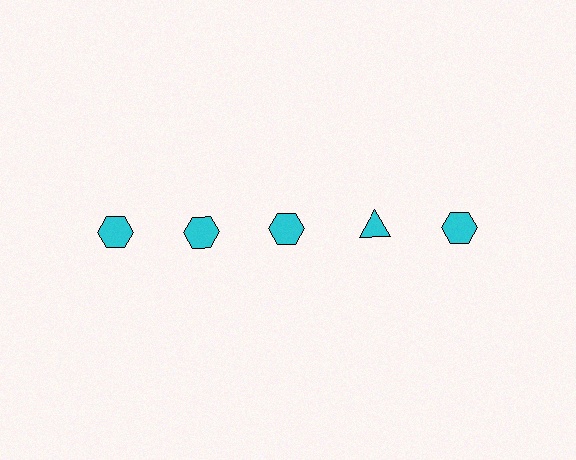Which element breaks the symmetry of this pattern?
The cyan triangle in the top row, second from right column breaks the symmetry. All other shapes are cyan hexagons.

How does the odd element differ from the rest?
It has a different shape: triangle instead of hexagon.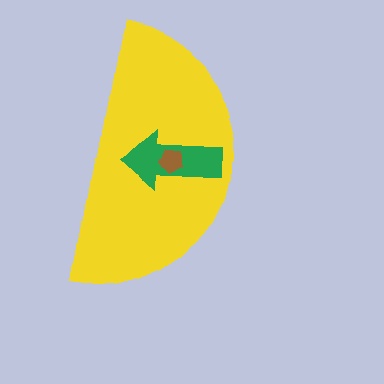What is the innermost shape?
The brown pentagon.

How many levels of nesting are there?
3.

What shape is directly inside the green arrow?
The brown pentagon.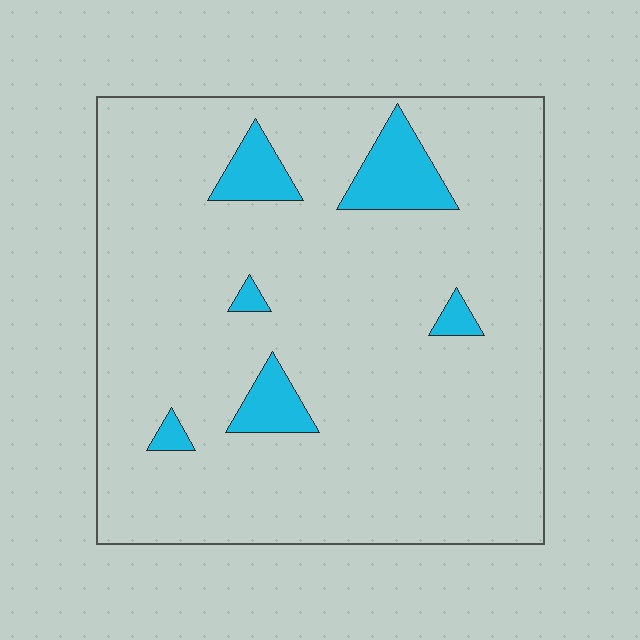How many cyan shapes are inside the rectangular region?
6.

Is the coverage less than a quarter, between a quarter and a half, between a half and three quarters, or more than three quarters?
Less than a quarter.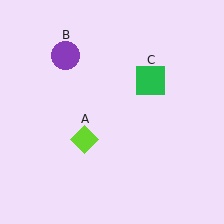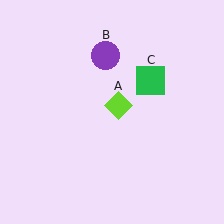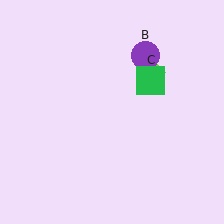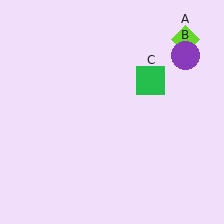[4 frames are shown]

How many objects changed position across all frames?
2 objects changed position: lime diamond (object A), purple circle (object B).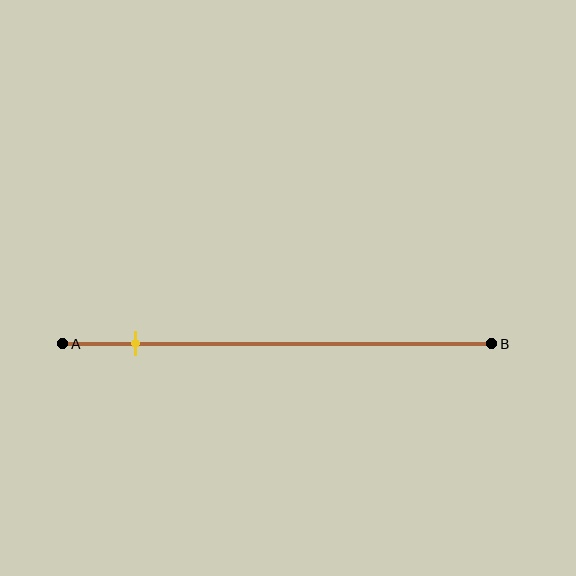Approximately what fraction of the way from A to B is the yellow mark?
The yellow mark is approximately 15% of the way from A to B.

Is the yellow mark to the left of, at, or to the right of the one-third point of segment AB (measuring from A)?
The yellow mark is to the left of the one-third point of segment AB.